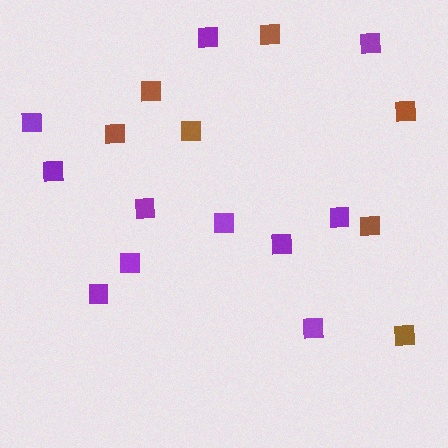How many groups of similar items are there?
There are 2 groups: one group of brown squares (7) and one group of purple squares (11).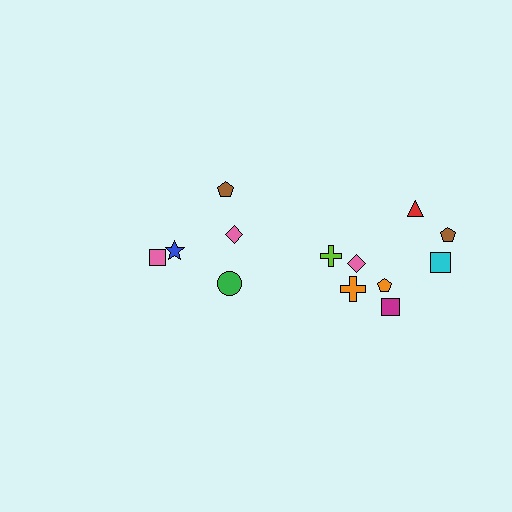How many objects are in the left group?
There are 5 objects.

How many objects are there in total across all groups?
There are 13 objects.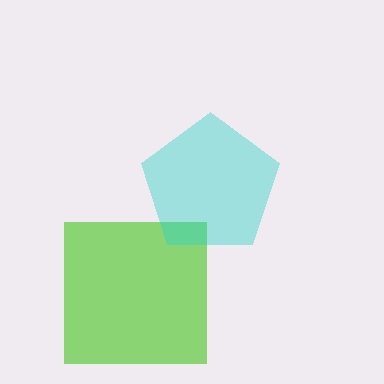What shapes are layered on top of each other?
The layered shapes are: a lime square, a cyan pentagon.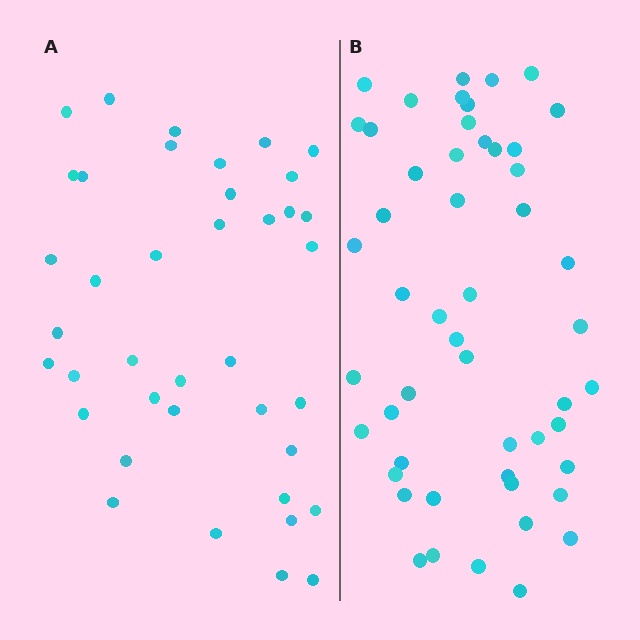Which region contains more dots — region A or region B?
Region B (the right region) has more dots.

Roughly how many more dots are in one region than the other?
Region B has roughly 12 or so more dots than region A.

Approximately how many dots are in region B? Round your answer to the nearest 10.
About 50 dots. (The exact count is 51, which rounds to 50.)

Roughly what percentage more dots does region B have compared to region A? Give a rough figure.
About 30% more.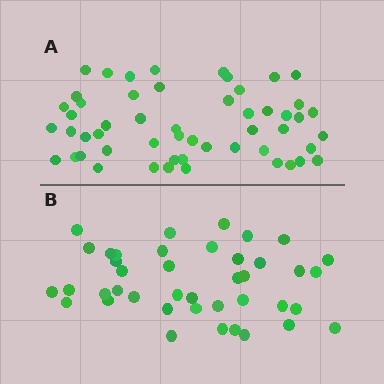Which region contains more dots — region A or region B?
Region A (the top region) has more dots.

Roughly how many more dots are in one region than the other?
Region A has roughly 12 or so more dots than region B.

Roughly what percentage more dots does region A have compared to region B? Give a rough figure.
About 30% more.